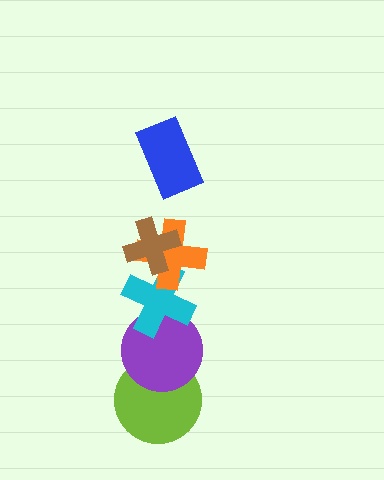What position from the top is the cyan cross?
The cyan cross is 4th from the top.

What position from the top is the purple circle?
The purple circle is 5th from the top.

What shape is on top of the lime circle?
The purple circle is on top of the lime circle.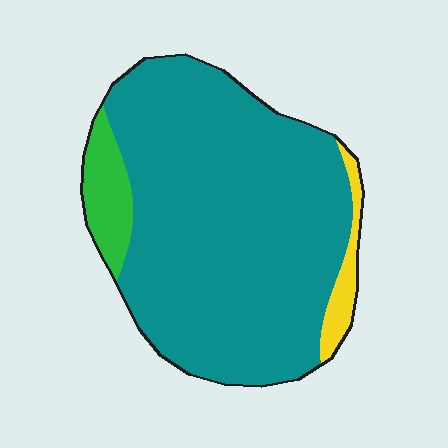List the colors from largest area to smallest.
From largest to smallest: teal, green, yellow.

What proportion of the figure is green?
Green takes up about one tenth (1/10) of the figure.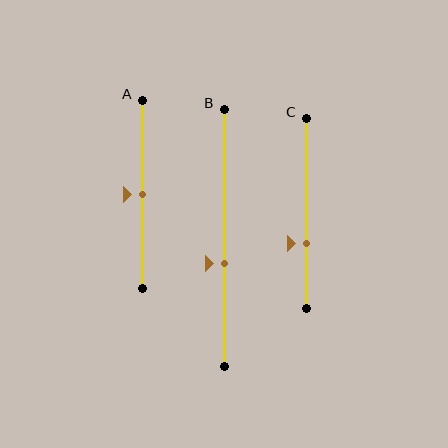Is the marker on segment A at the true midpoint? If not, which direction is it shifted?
Yes, the marker on segment A is at the true midpoint.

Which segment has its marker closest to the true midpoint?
Segment A has its marker closest to the true midpoint.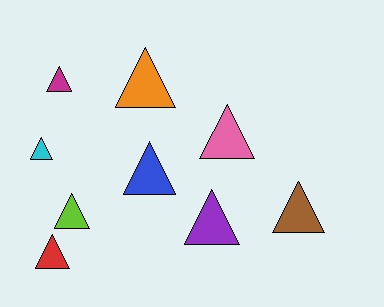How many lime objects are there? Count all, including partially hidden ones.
There is 1 lime object.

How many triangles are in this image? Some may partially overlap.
There are 9 triangles.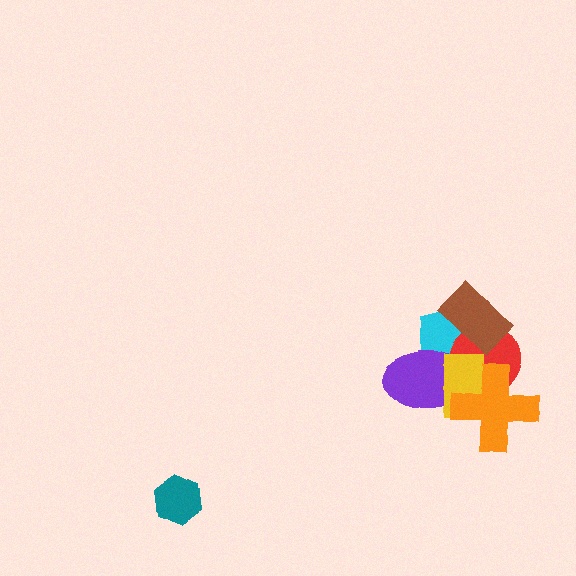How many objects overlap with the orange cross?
3 objects overlap with the orange cross.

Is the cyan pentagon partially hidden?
Yes, it is partially covered by another shape.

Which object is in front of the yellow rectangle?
The orange cross is in front of the yellow rectangle.